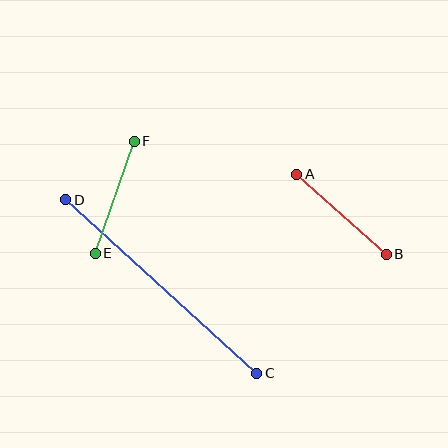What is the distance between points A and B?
The distance is approximately 120 pixels.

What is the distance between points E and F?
The distance is approximately 118 pixels.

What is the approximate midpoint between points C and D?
The midpoint is at approximately (161, 286) pixels.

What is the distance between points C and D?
The distance is approximately 258 pixels.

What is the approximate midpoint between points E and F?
The midpoint is at approximately (115, 197) pixels.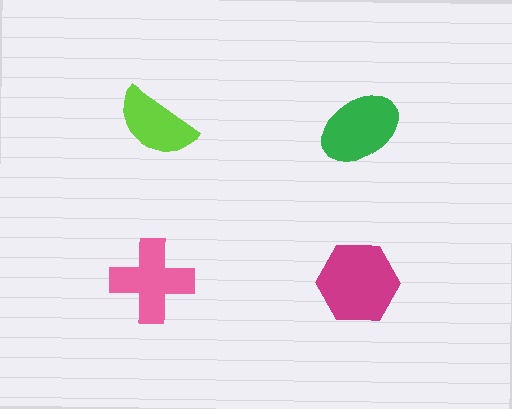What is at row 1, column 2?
A green ellipse.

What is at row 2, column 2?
A magenta hexagon.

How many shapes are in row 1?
2 shapes.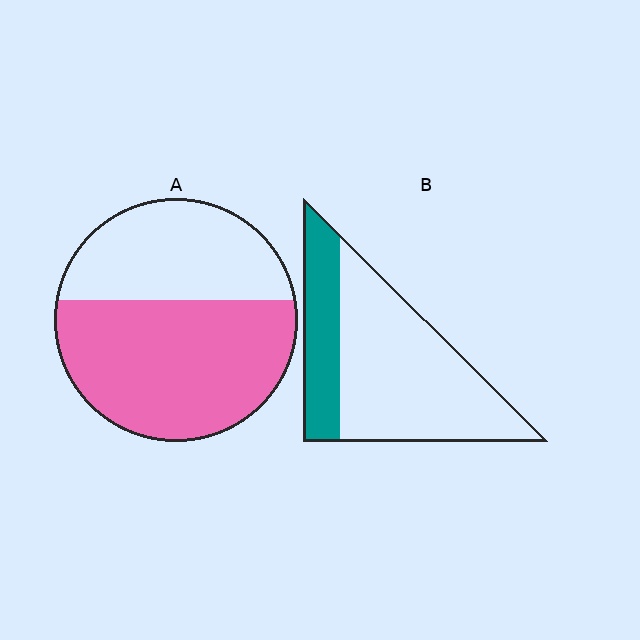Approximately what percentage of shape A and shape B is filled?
A is approximately 60% and B is approximately 30%.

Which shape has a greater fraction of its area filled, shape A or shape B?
Shape A.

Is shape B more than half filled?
No.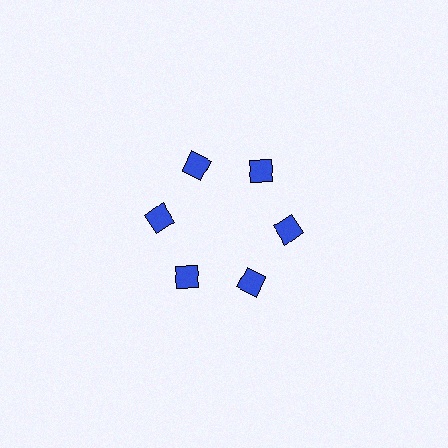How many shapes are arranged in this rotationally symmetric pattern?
There are 6 shapes, arranged in 6 groups of 1.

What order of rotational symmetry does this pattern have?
This pattern has 6-fold rotational symmetry.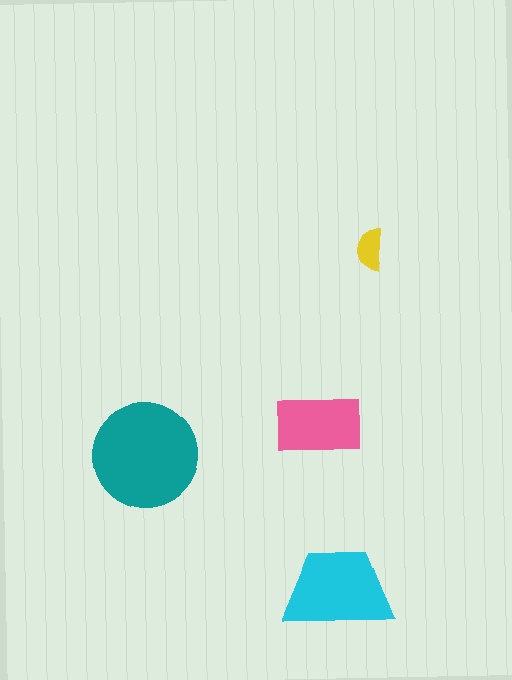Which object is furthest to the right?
The yellow semicircle is rightmost.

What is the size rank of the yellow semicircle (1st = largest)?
4th.